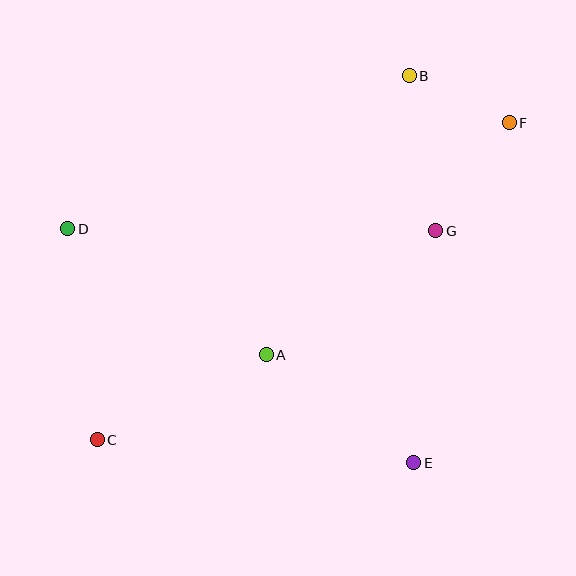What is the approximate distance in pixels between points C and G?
The distance between C and G is approximately 398 pixels.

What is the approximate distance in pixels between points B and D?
The distance between B and D is approximately 374 pixels.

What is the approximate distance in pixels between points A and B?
The distance between A and B is approximately 314 pixels.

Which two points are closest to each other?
Points B and F are closest to each other.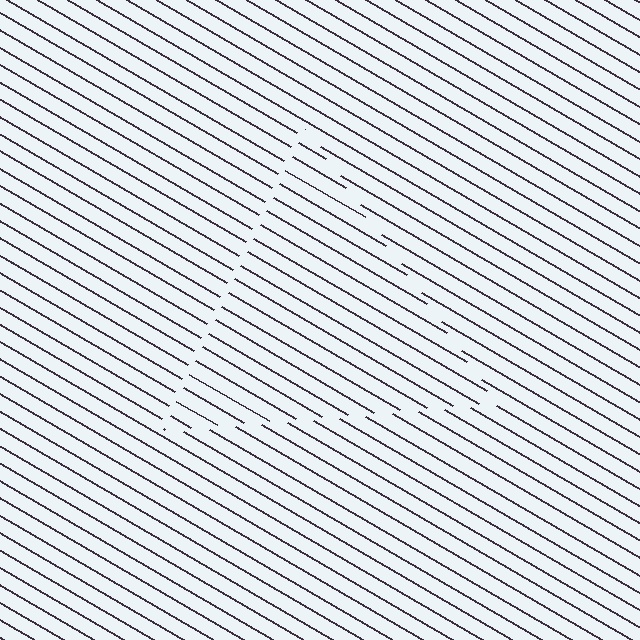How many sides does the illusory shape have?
3 sides — the line-ends trace a triangle.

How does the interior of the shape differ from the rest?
The interior of the shape contains the same grating, shifted by half a period — the contour is defined by the phase discontinuity where line-ends from the inner and outer gratings abut.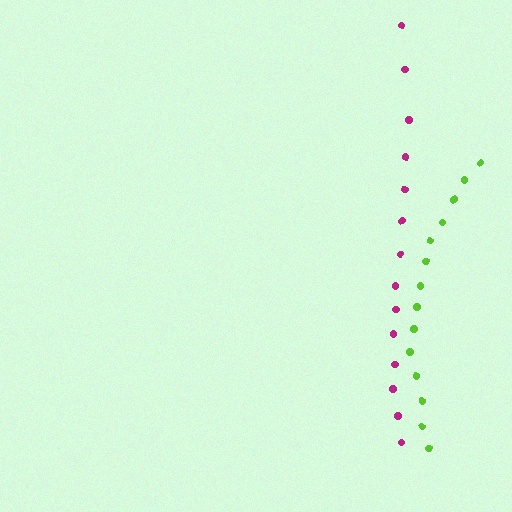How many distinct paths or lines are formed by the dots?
There are 2 distinct paths.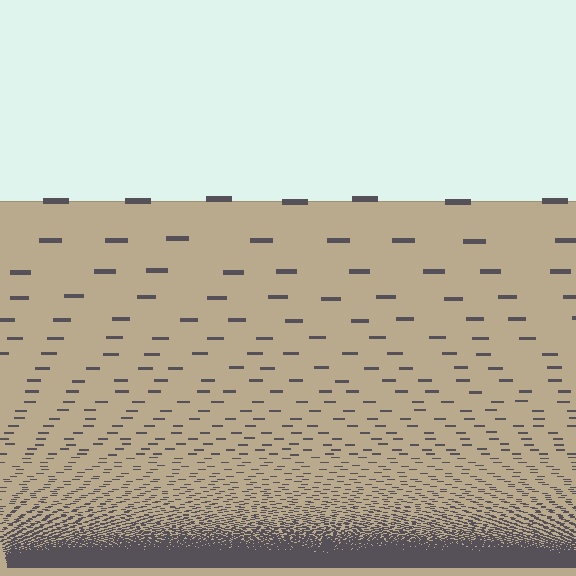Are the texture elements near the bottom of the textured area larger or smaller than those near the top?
Smaller. The gradient is inverted — elements near the bottom are smaller and denser.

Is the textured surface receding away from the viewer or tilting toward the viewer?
The surface appears to tilt toward the viewer. Texture elements get larger and sparser toward the top.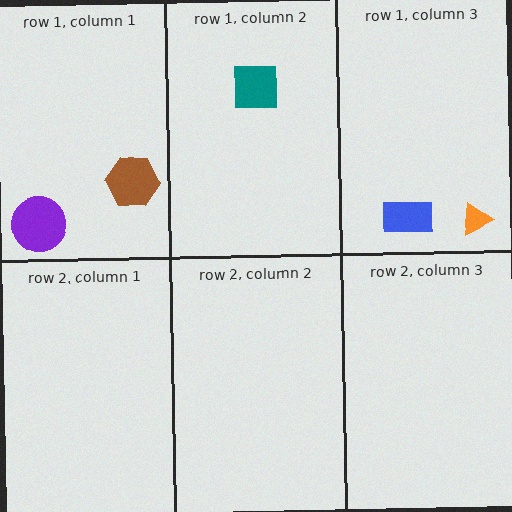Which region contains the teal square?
The row 1, column 2 region.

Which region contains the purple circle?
The row 1, column 1 region.